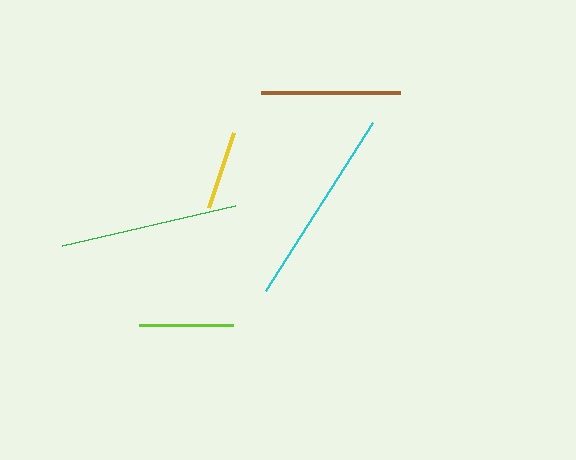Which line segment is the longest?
The cyan line is the longest at approximately 199 pixels.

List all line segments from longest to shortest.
From longest to shortest: cyan, green, brown, lime, yellow.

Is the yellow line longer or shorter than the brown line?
The brown line is longer than the yellow line.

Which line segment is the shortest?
The yellow line is the shortest at approximately 79 pixels.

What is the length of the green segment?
The green segment is approximately 178 pixels long.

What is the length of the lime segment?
The lime segment is approximately 94 pixels long.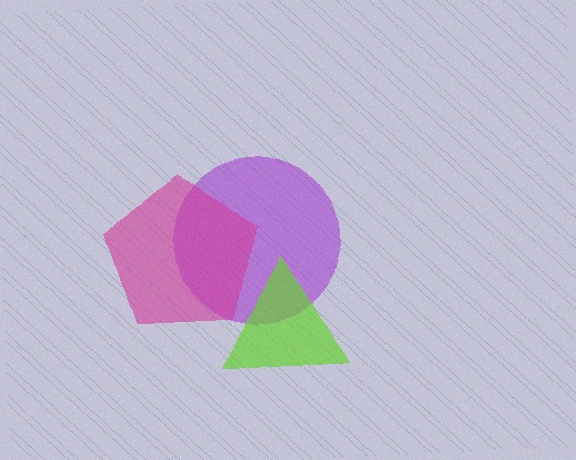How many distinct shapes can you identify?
There are 3 distinct shapes: a purple circle, a lime triangle, a magenta pentagon.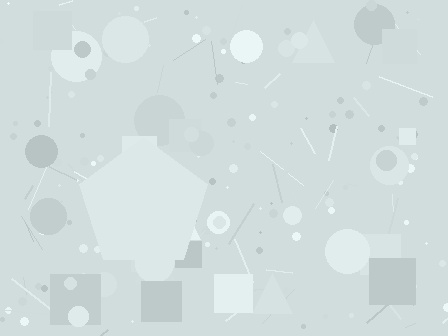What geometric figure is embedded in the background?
A pentagon is embedded in the background.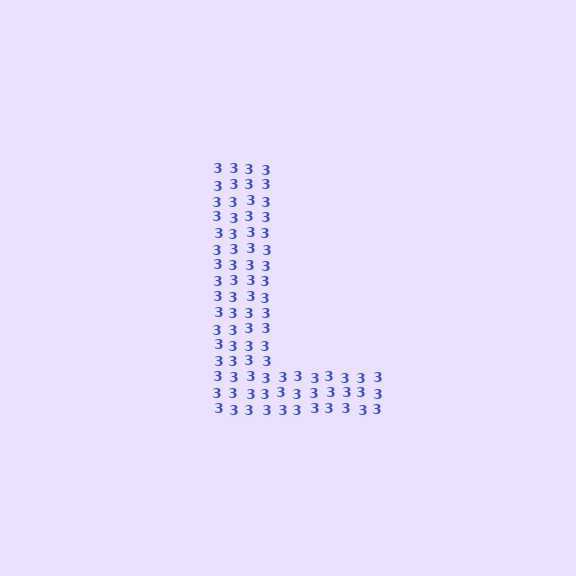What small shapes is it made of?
It is made of small digit 3's.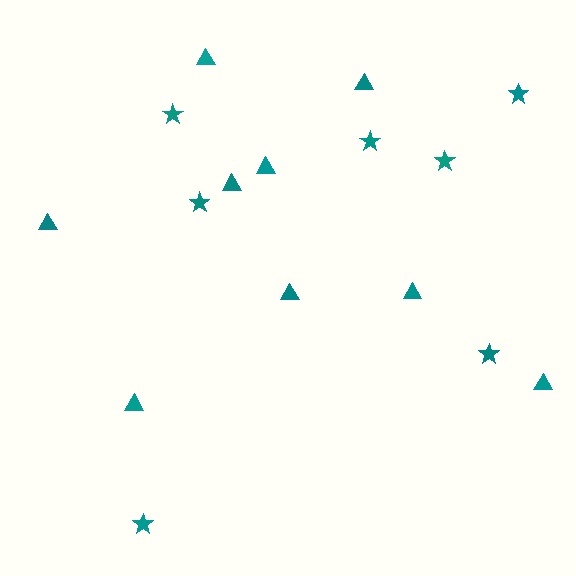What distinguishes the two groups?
There are 2 groups: one group of stars (7) and one group of triangles (9).